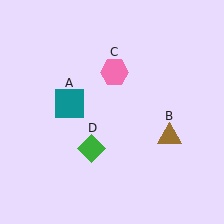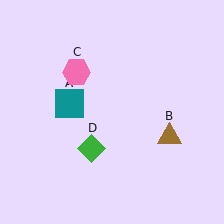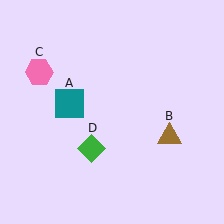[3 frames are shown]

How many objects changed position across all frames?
1 object changed position: pink hexagon (object C).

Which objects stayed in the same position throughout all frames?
Teal square (object A) and brown triangle (object B) and green diamond (object D) remained stationary.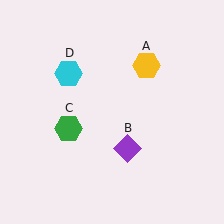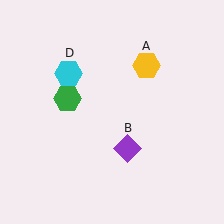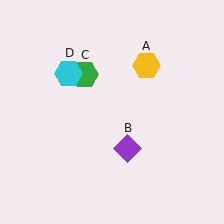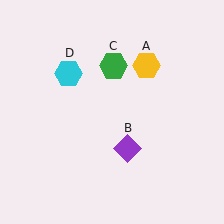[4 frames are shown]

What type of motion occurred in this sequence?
The green hexagon (object C) rotated clockwise around the center of the scene.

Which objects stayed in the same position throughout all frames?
Yellow hexagon (object A) and purple diamond (object B) and cyan hexagon (object D) remained stationary.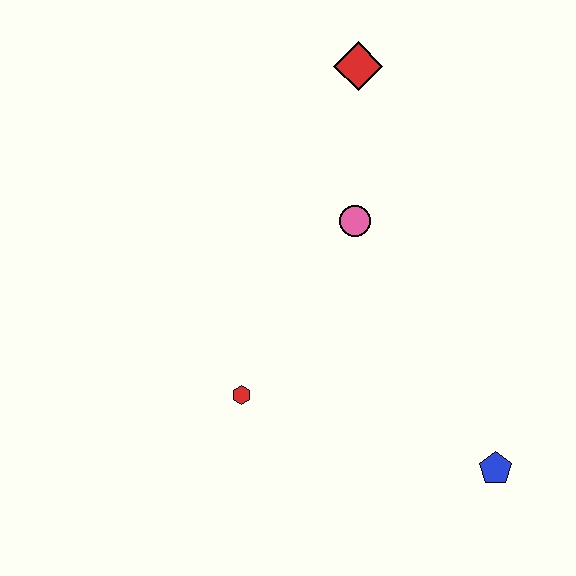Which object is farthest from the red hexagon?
The red diamond is farthest from the red hexagon.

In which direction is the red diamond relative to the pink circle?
The red diamond is above the pink circle.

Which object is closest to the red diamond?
The pink circle is closest to the red diamond.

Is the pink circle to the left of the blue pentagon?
Yes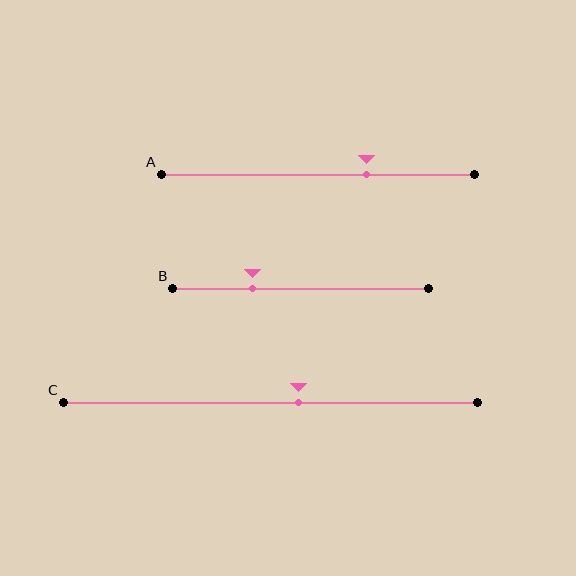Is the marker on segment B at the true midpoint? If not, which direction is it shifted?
No, the marker on segment B is shifted to the left by about 19% of the segment length.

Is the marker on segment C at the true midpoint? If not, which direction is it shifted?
No, the marker on segment C is shifted to the right by about 7% of the segment length.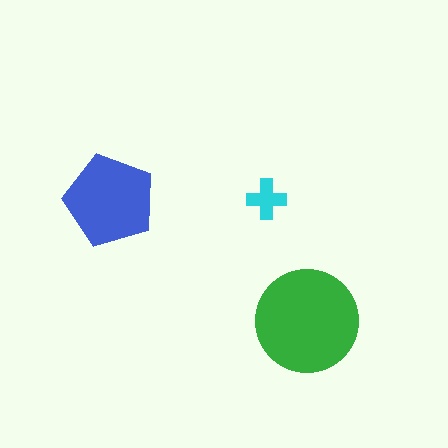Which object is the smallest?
The cyan cross.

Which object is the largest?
The green circle.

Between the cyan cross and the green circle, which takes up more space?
The green circle.